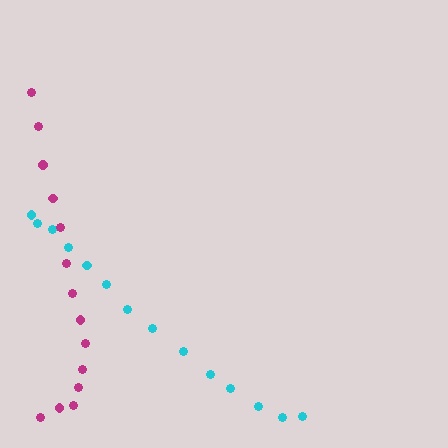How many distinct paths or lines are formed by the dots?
There are 2 distinct paths.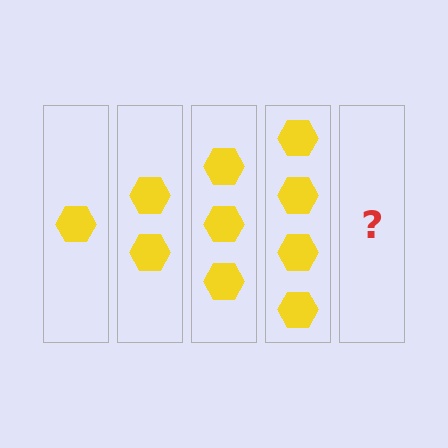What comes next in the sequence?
The next element should be 5 hexagons.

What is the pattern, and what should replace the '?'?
The pattern is that each step adds one more hexagon. The '?' should be 5 hexagons.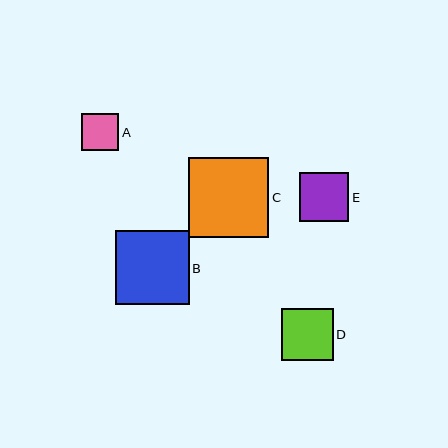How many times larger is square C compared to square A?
Square C is approximately 2.2 times the size of square A.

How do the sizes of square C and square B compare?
Square C and square B are approximately the same size.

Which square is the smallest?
Square A is the smallest with a size of approximately 37 pixels.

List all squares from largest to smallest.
From largest to smallest: C, B, D, E, A.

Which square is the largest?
Square C is the largest with a size of approximately 80 pixels.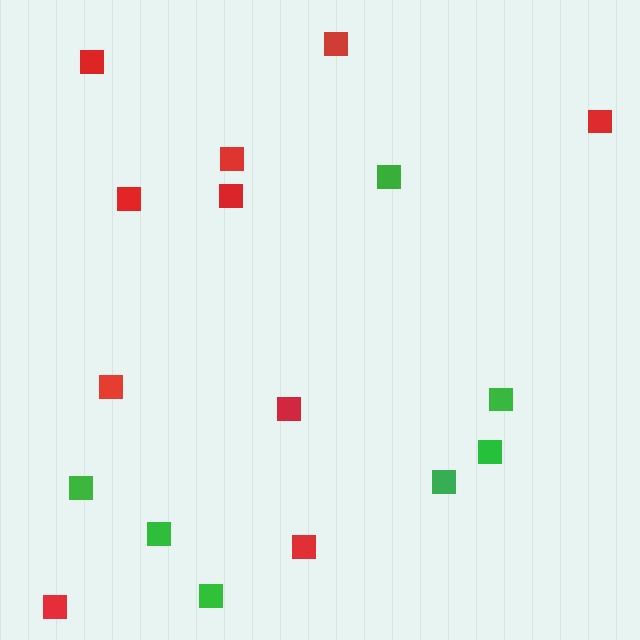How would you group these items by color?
There are 2 groups: one group of red squares (10) and one group of green squares (7).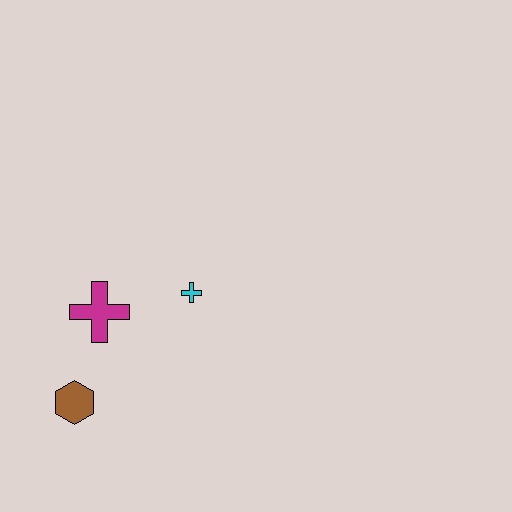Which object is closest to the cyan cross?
The magenta cross is closest to the cyan cross.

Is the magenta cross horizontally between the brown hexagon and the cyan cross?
Yes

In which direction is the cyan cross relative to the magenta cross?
The cyan cross is to the right of the magenta cross.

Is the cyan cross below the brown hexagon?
No